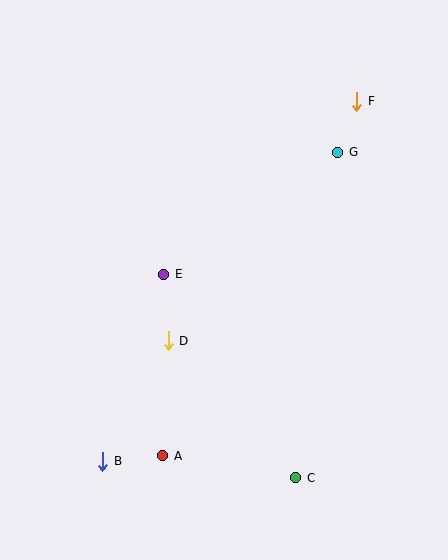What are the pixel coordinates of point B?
Point B is at (103, 461).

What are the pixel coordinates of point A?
Point A is at (163, 456).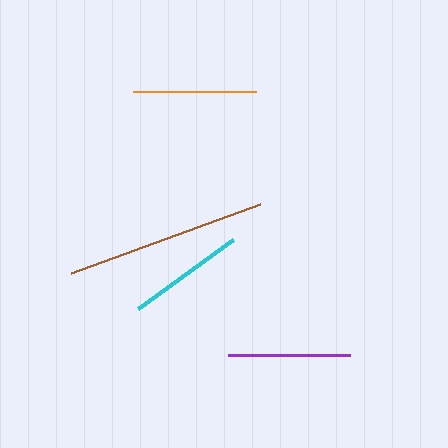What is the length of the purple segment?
The purple segment is approximately 122 pixels long.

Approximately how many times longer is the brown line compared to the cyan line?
The brown line is approximately 1.7 times the length of the cyan line.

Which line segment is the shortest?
The cyan line is the shortest at approximately 118 pixels.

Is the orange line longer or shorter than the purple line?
The orange line is longer than the purple line.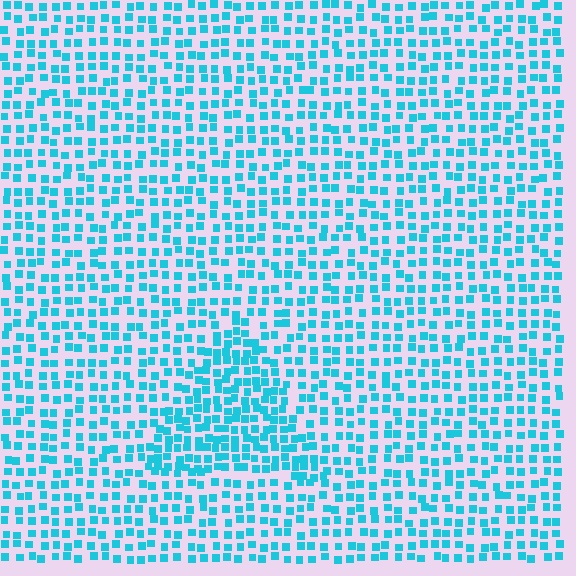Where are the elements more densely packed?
The elements are more densely packed inside the triangle boundary.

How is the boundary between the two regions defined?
The boundary is defined by a change in element density (approximately 1.6x ratio). All elements are the same color, size, and shape.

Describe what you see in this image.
The image contains small cyan elements arranged at two different densities. A triangle-shaped region is visible where the elements are more densely packed than the surrounding area.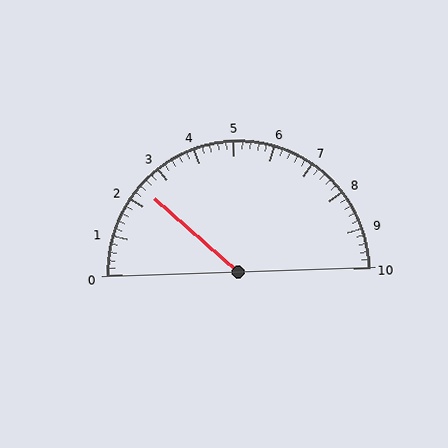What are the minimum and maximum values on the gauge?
The gauge ranges from 0 to 10.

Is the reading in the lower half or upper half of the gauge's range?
The reading is in the lower half of the range (0 to 10).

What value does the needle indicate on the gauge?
The needle indicates approximately 2.4.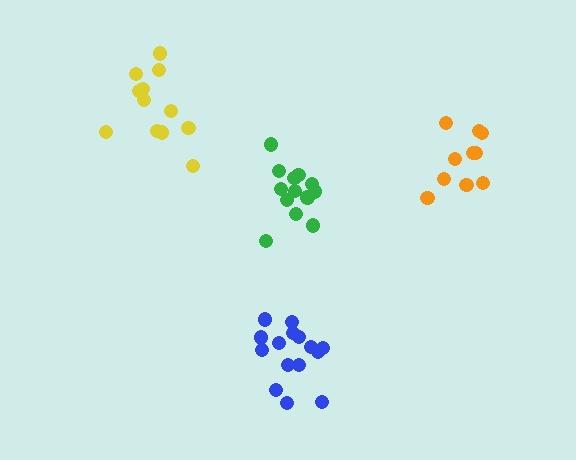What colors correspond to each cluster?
The clusters are colored: blue, yellow, green, orange.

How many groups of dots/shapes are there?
There are 4 groups.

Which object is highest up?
The yellow cluster is topmost.